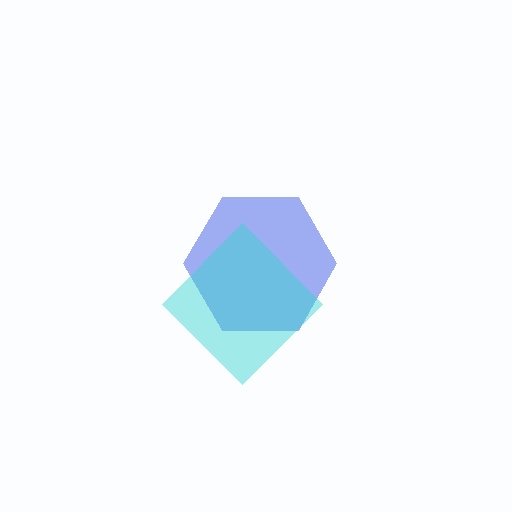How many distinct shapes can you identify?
There are 2 distinct shapes: a blue hexagon, a cyan diamond.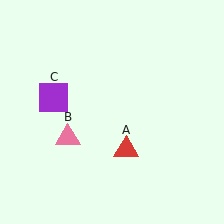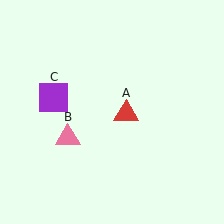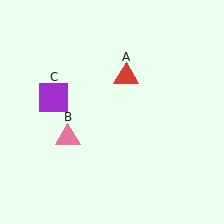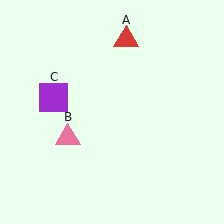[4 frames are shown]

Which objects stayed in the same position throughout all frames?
Pink triangle (object B) and purple square (object C) remained stationary.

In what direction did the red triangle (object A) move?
The red triangle (object A) moved up.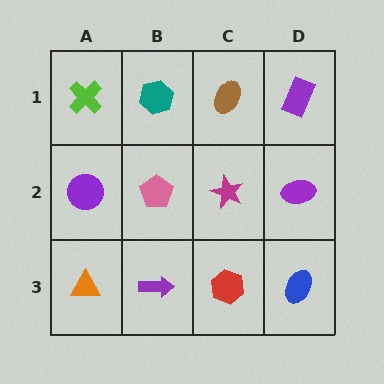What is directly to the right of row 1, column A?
A teal hexagon.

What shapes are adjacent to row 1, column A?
A purple circle (row 2, column A), a teal hexagon (row 1, column B).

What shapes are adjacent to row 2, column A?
A lime cross (row 1, column A), an orange triangle (row 3, column A), a pink pentagon (row 2, column B).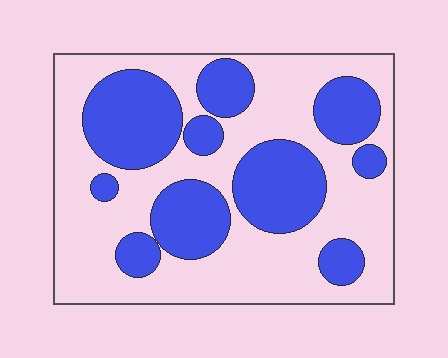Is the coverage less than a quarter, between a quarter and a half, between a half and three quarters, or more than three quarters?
Between a quarter and a half.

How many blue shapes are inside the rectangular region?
10.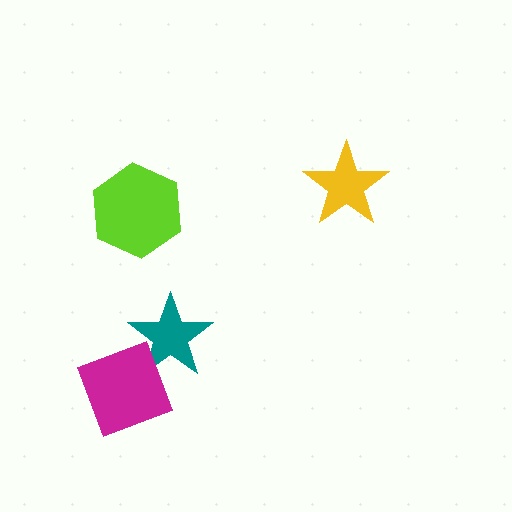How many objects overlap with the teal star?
1 object overlaps with the teal star.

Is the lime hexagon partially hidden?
No, no other shape covers it.